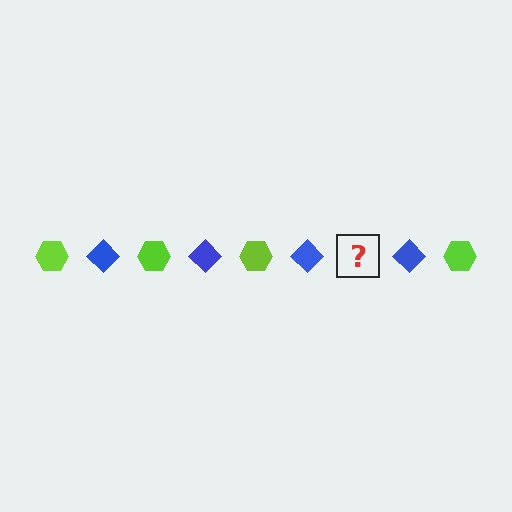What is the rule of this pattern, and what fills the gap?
The rule is that the pattern alternates between lime hexagon and blue diamond. The gap should be filled with a lime hexagon.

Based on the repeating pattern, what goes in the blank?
The blank should be a lime hexagon.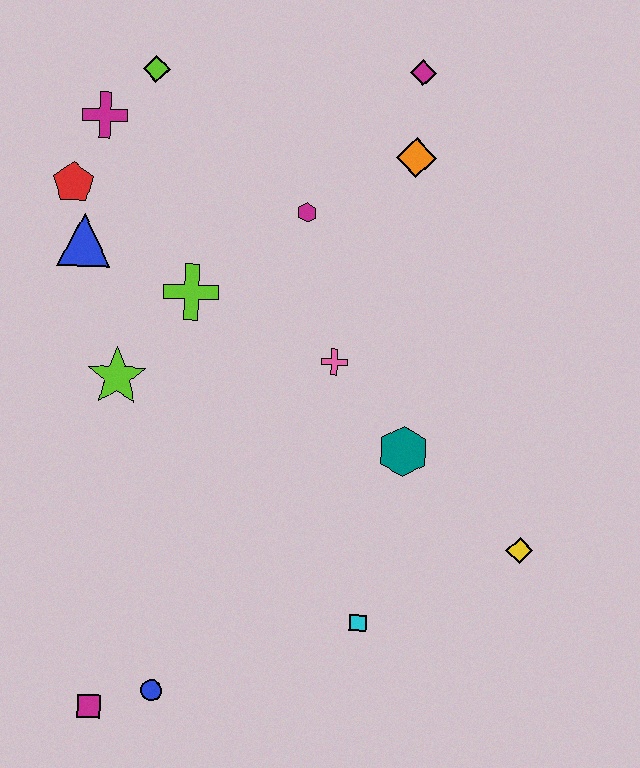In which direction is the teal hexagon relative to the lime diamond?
The teal hexagon is below the lime diamond.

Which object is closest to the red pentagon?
The blue triangle is closest to the red pentagon.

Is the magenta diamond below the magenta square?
No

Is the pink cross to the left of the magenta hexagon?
No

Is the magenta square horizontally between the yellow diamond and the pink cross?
No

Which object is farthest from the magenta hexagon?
The magenta square is farthest from the magenta hexagon.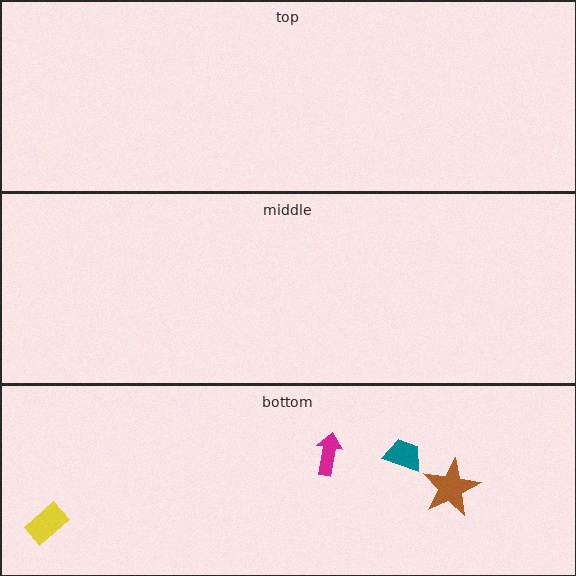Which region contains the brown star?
The bottom region.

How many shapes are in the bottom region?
4.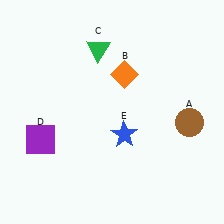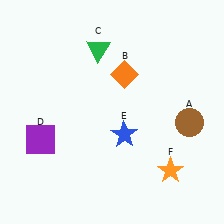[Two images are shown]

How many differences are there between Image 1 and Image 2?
There is 1 difference between the two images.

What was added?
An orange star (F) was added in Image 2.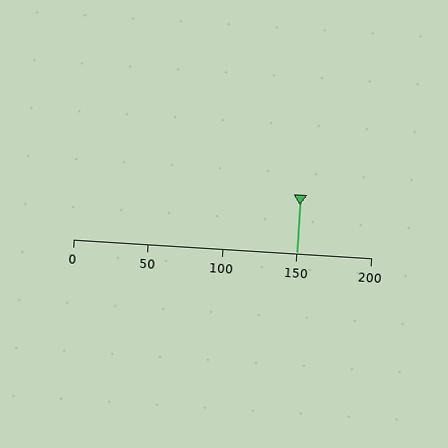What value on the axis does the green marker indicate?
The marker indicates approximately 150.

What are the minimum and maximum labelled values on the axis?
The axis runs from 0 to 200.